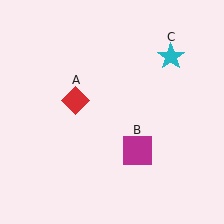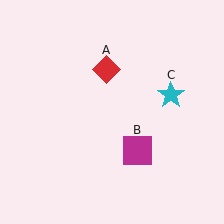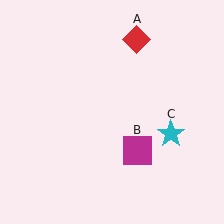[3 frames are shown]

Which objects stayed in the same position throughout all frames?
Magenta square (object B) remained stationary.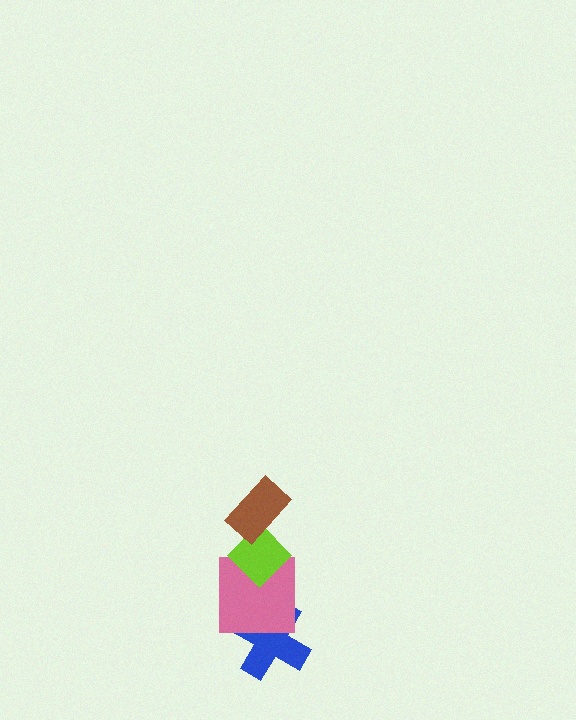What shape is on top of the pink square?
The lime diamond is on top of the pink square.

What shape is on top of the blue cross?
The pink square is on top of the blue cross.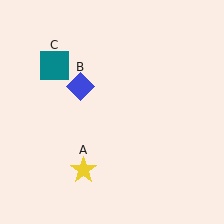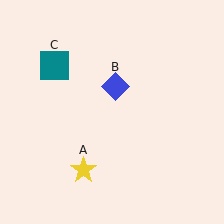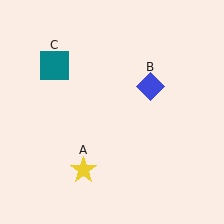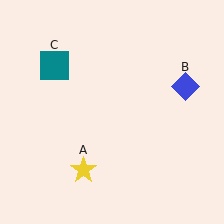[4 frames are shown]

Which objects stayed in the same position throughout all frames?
Yellow star (object A) and teal square (object C) remained stationary.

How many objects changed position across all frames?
1 object changed position: blue diamond (object B).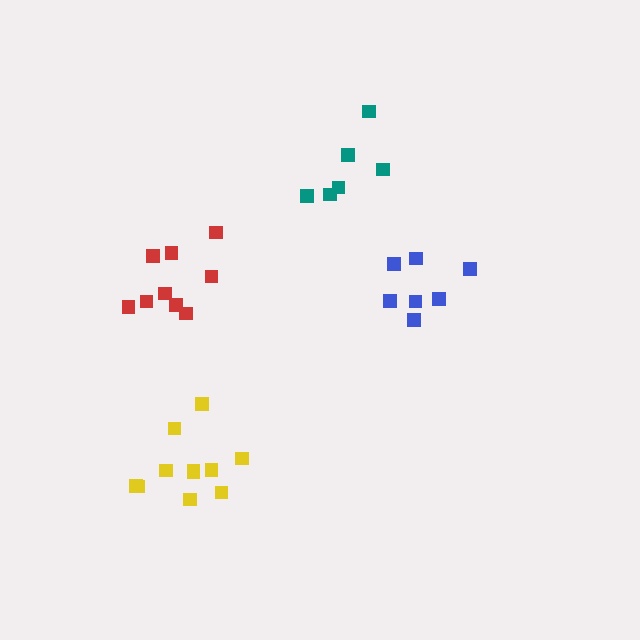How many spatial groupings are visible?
There are 4 spatial groupings.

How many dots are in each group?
Group 1: 7 dots, Group 2: 11 dots, Group 3: 6 dots, Group 4: 9 dots (33 total).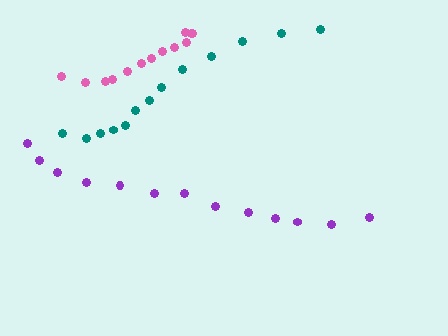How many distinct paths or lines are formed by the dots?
There are 3 distinct paths.